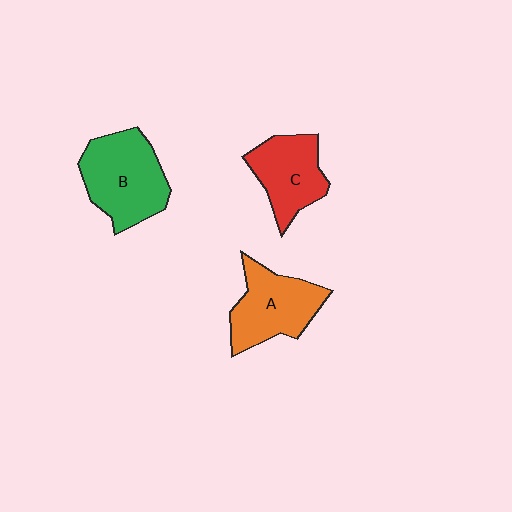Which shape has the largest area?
Shape B (green).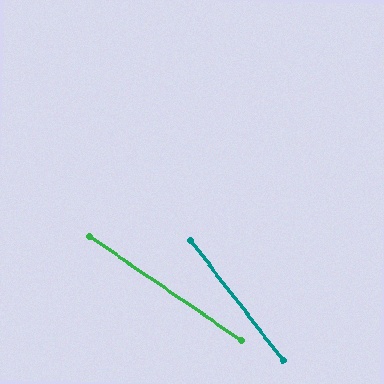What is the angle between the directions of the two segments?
Approximately 18 degrees.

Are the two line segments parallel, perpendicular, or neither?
Neither parallel nor perpendicular — they differ by about 18°.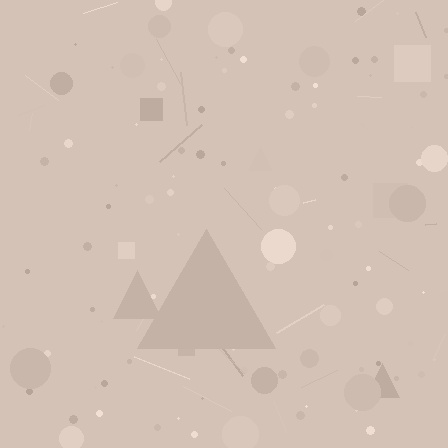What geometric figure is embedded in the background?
A triangle is embedded in the background.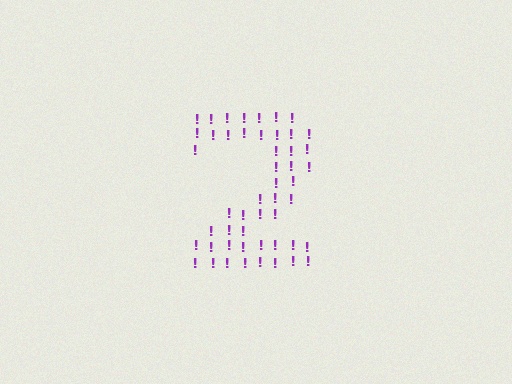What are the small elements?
The small elements are exclamation marks.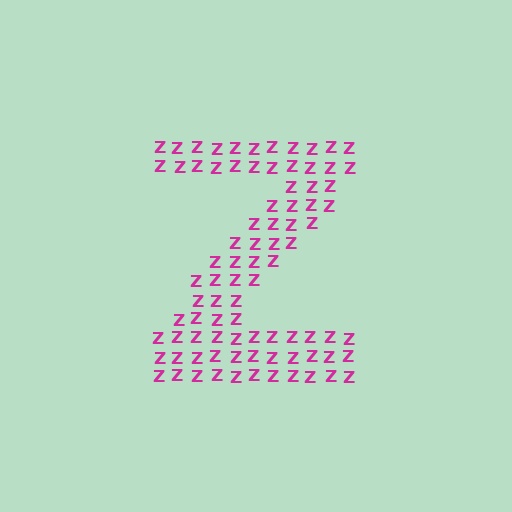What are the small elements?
The small elements are letter Z's.